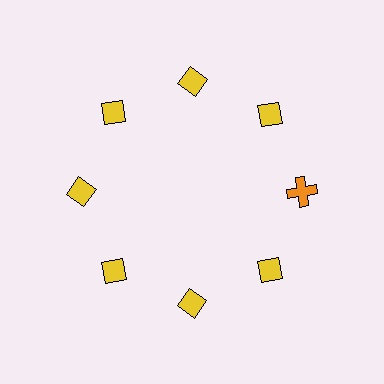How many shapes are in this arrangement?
There are 8 shapes arranged in a ring pattern.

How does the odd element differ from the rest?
It differs in both color (orange instead of yellow) and shape (cross instead of diamond).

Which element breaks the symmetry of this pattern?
The orange cross at roughly the 3 o'clock position breaks the symmetry. All other shapes are yellow diamonds.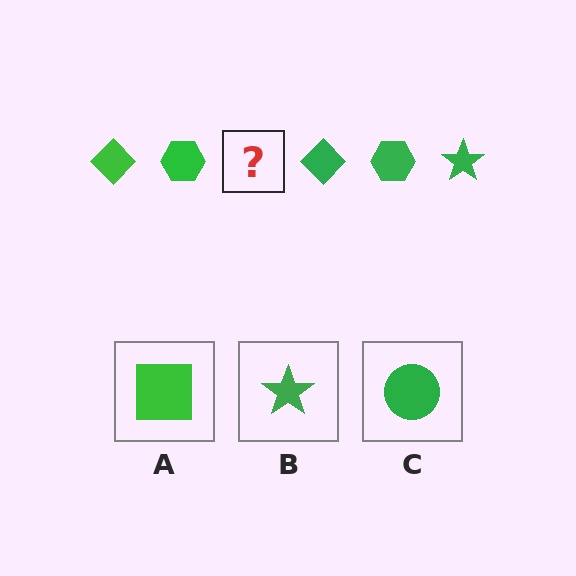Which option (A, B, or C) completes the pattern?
B.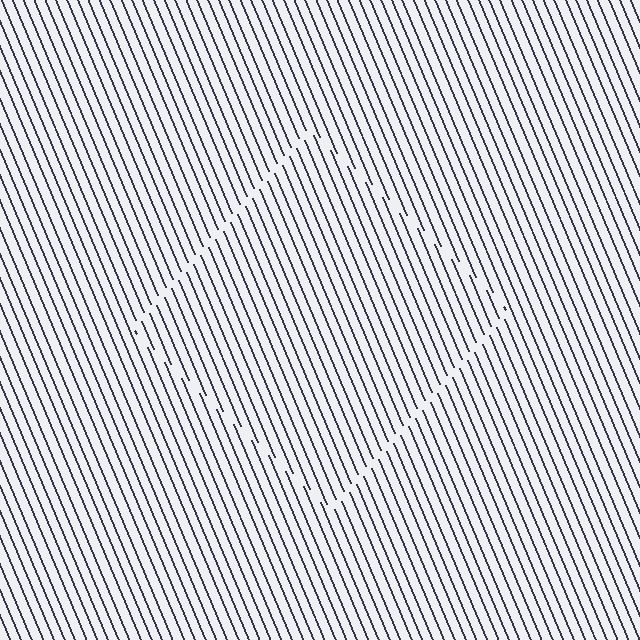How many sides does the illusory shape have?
4 sides — the line-ends trace a square.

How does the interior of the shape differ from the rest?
The interior of the shape contains the same grating, shifted by half a period — the contour is defined by the phase discontinuity where line-ends from the inner and outer gratings abut.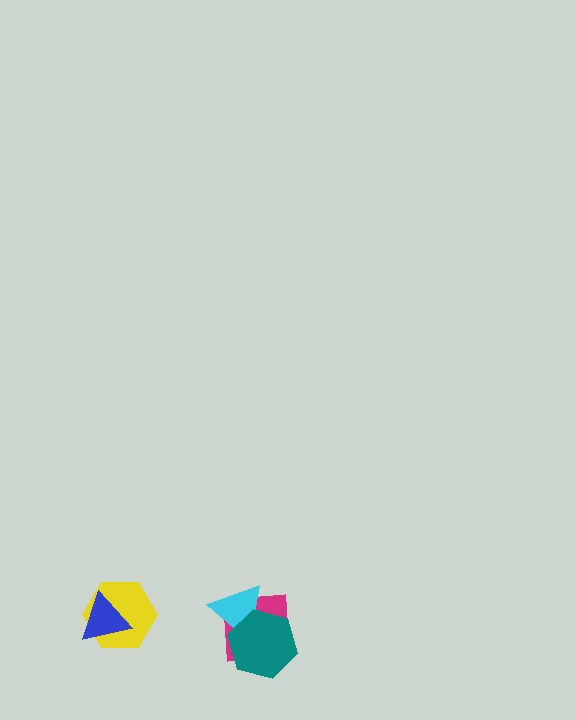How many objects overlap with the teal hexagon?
2 objects overlap with the teal hexagon.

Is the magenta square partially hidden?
Yes, it is partially covered by another shape.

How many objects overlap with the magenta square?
2 objects overlap with the magenta square.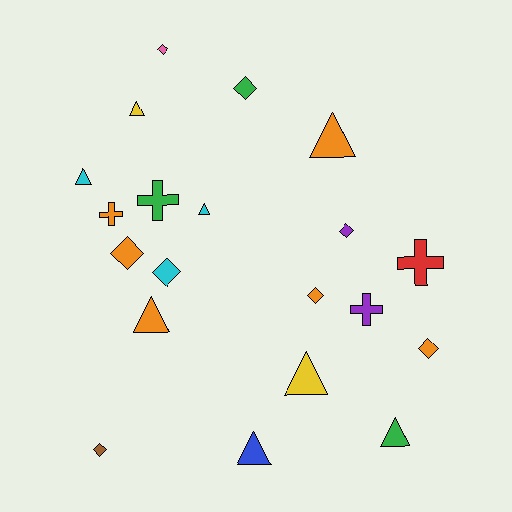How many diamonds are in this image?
There are 8 diamonds.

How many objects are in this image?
There are 20 objects.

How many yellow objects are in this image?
There are 2 yellow objects.